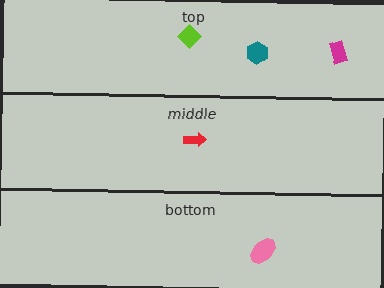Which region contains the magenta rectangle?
The top region.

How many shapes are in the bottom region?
1.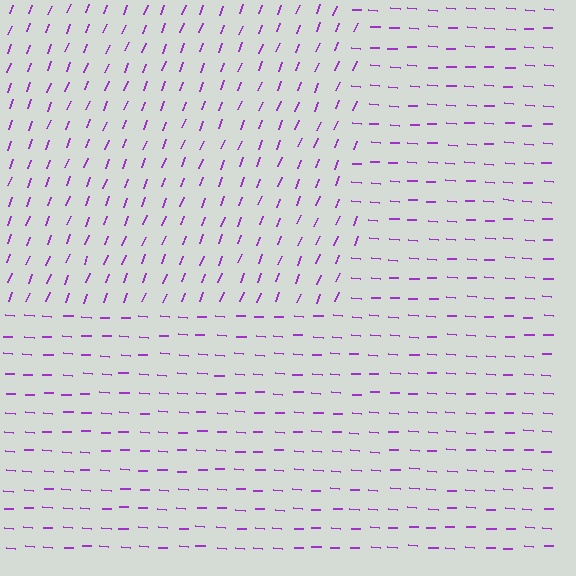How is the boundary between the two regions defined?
The boundary is defined purely by a change in line orientation (approximately 72 degrees difference). All lines are the same color and thickness.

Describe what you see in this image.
The image is filled with small purple line segments. A rectangle region in the image has lines oriented differently from the surrounding lines, creating a visible texture boundary.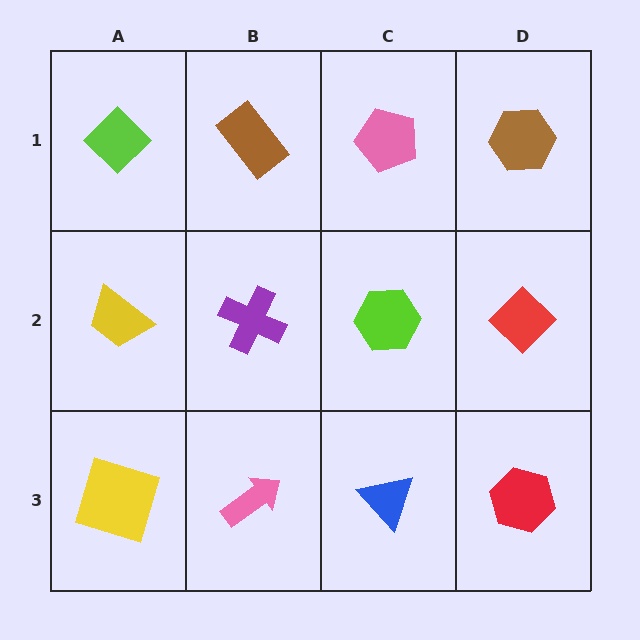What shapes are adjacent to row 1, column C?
A lime hexagon (row 2, column C), a brown rectangle (row 1, column B), a brown hexagon (row 1, column D).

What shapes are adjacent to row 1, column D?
A red diamond (row 2, column D), a pink pentagon (row 1, column C).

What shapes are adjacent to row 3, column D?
A red diamond (row 2, column D), a blue triangle (row 3, column C).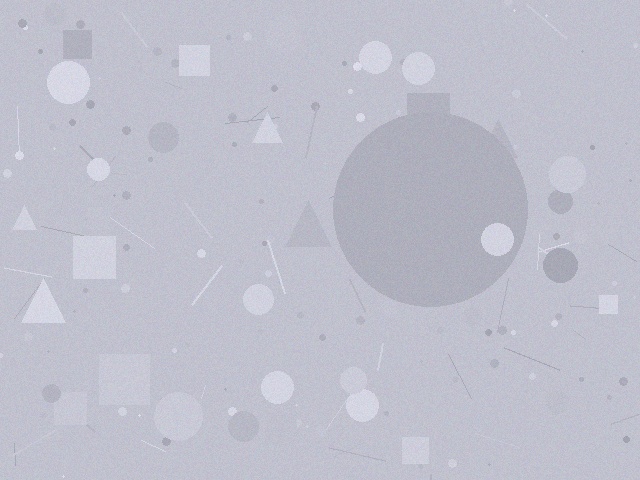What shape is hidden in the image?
A circle is hidden in the image.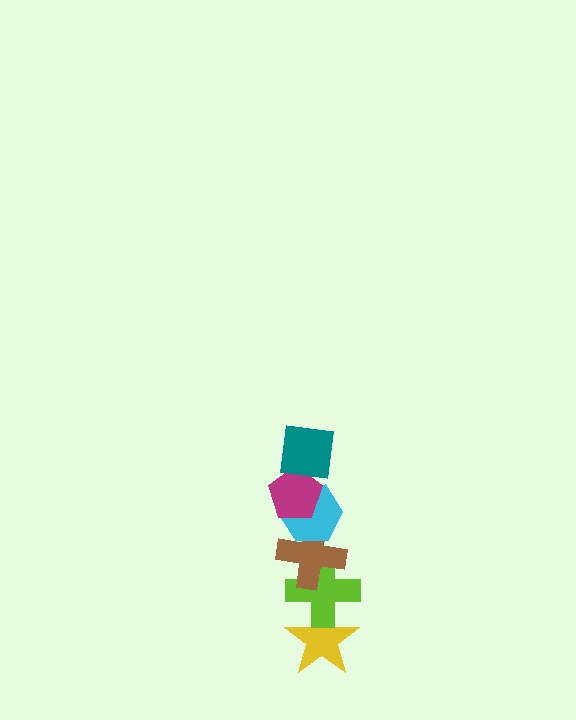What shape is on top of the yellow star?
The lime cross is on top of the yellow star.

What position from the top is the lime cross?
The lime cross is 5th from the top.